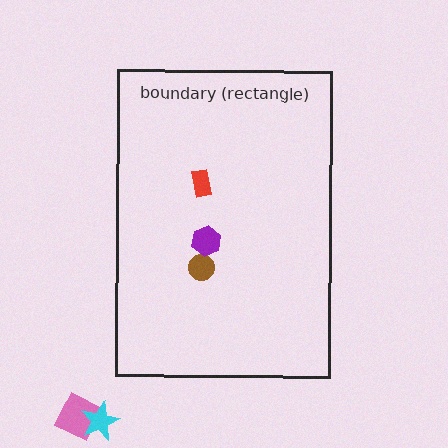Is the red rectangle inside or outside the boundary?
Inside.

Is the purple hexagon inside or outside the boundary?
Inside.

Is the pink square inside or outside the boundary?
Outside.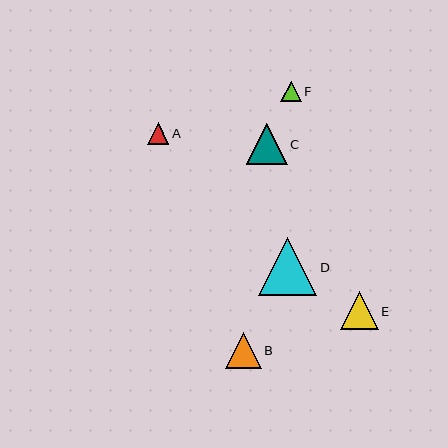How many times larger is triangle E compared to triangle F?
Triangle E is approximately 1.8 times the size of triangle F.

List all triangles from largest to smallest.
From largest to smallest: D, C, E, B, A, F.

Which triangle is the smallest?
Triangle F is the smallest with a size of approximately 21 pixels.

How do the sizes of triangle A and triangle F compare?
Triangle A and triangle F are approximately the same size.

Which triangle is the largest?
Triangle D is the largest with a size of approximately 59 pixels.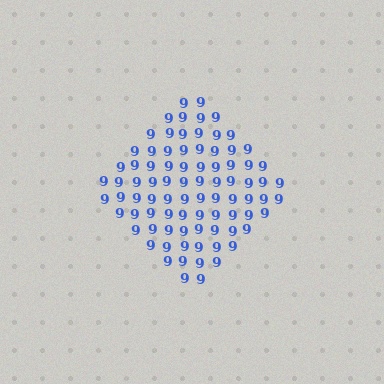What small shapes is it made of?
It is made of small digit 9's.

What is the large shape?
The large shape is a diamond.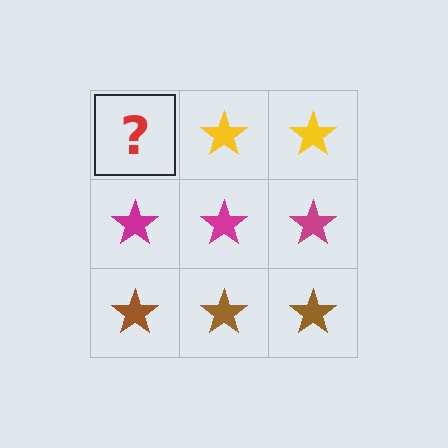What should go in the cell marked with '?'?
The missing cell should contain a yellow star.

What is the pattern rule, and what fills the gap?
The rule is that each row has a consistent color. The gap should be filled with a yellow star.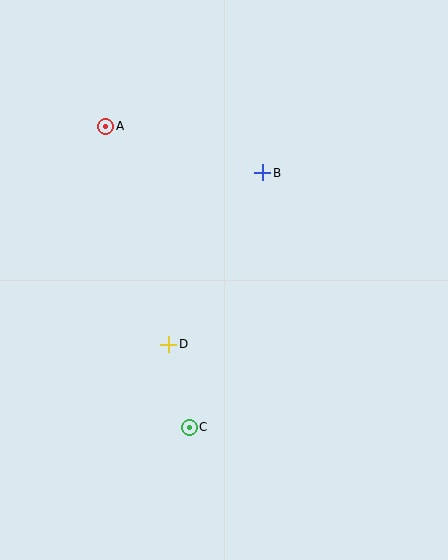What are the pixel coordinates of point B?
Point B is at (263, 173).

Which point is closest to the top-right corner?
Point B is closest to the top-right corner.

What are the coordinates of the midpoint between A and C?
The midpoint between A and C is at (147, 277).